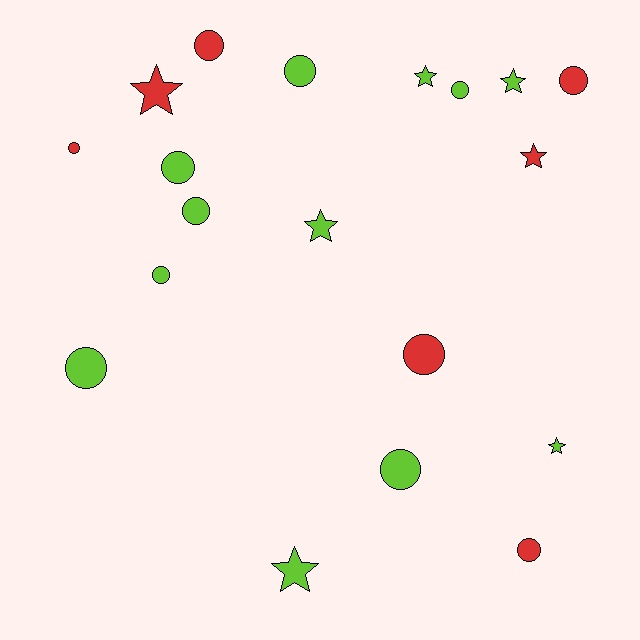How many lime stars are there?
There are 5 lime stars.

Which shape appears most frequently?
Circle, with 12 objects.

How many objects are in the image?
There are 19 objects.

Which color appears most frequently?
Lime, with 12 objects.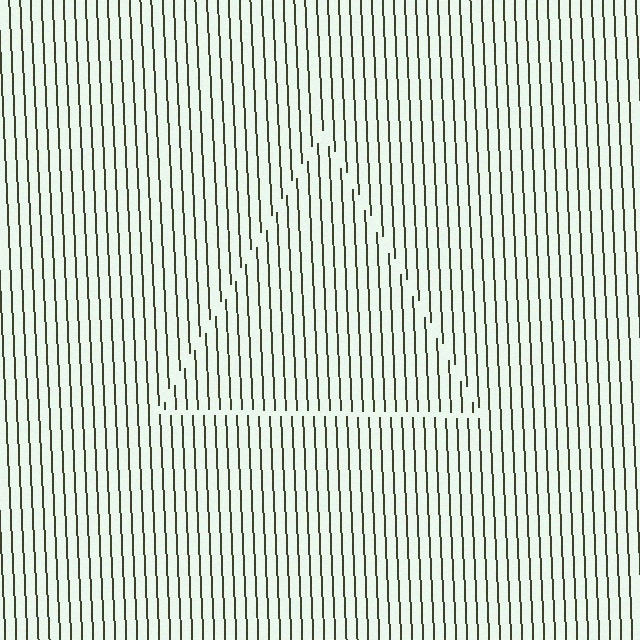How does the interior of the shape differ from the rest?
The interior of the shape contains the same grating, shifted by half a period — the contour is defined by the phase discontinuity where line-ends from the inner and outer gratings abut.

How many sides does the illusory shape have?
3 sides — the line-ends trace a triangle.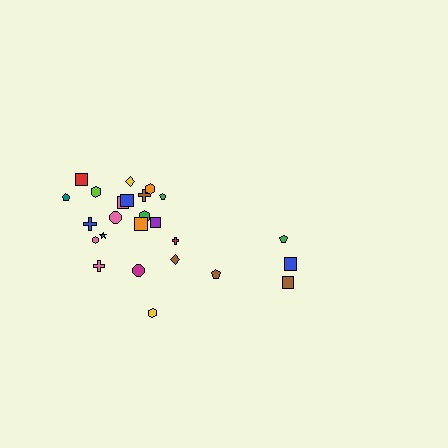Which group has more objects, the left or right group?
The left group.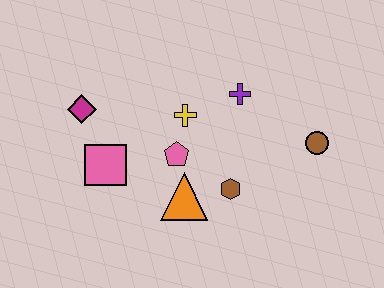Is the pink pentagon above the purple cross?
No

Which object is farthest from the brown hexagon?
The magenta diamond is farthest from the brown hexagon.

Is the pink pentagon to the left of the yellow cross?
Yes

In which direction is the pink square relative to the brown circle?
The pink square is to the left of the brown circle.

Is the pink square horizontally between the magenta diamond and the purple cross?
Yes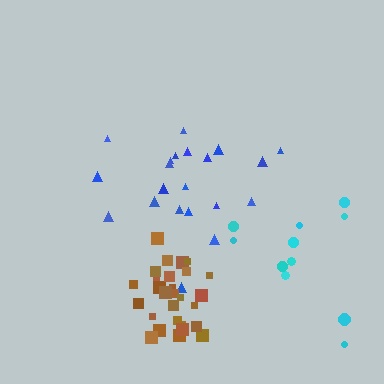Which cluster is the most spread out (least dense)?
Cyan.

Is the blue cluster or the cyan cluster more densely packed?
Blue.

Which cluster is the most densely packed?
Brown.